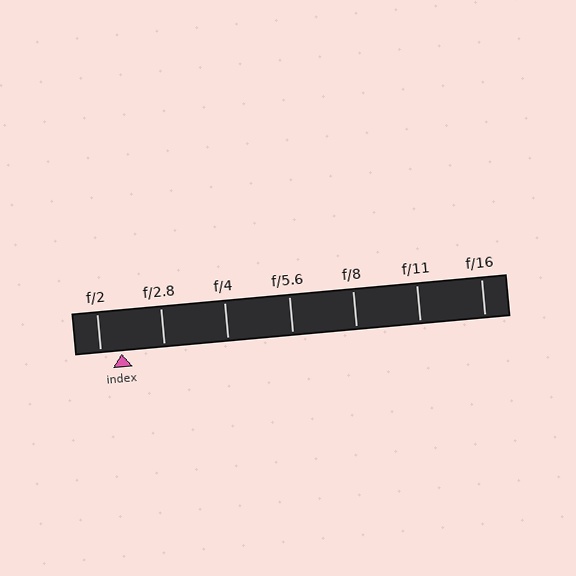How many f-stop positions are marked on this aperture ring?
There are 7 f-stop positions marked.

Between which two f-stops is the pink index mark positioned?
The index mark is between f/2 and f/2.8.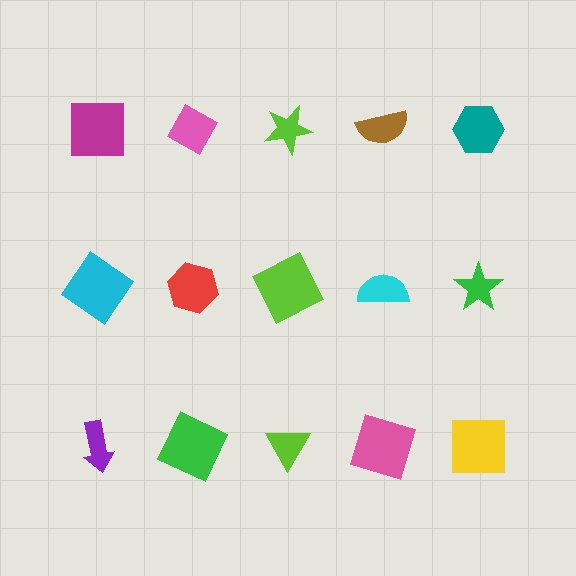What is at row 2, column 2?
A red hexagon.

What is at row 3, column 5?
A yellow square.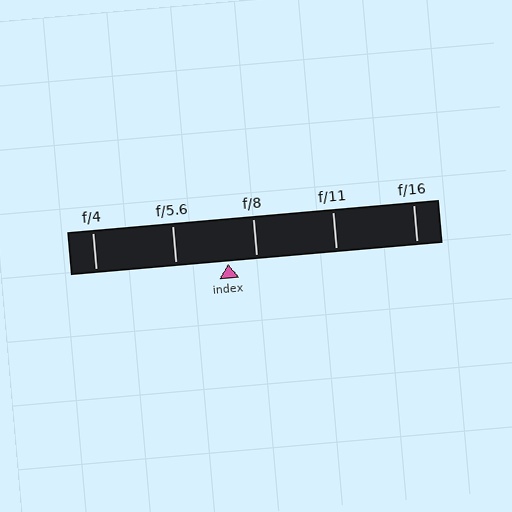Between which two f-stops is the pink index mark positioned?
The index mark is between f/5.6 and f/8.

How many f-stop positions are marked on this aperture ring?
There are 5 f-stop positions marked.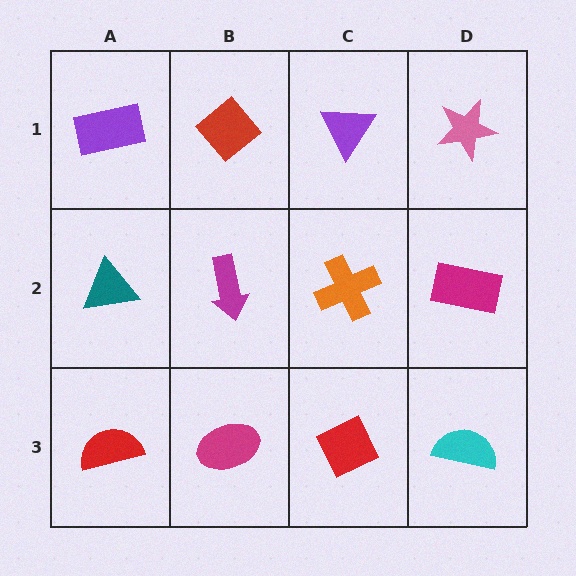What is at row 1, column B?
A red diamond.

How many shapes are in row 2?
4 shapes.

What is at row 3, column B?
A magenta ellipse.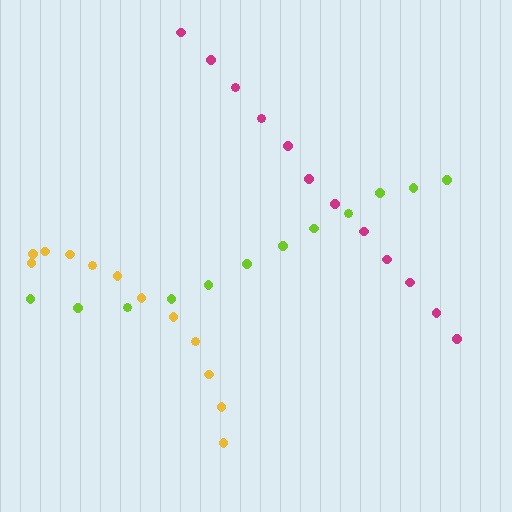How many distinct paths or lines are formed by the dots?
There are 3 distinct paths.